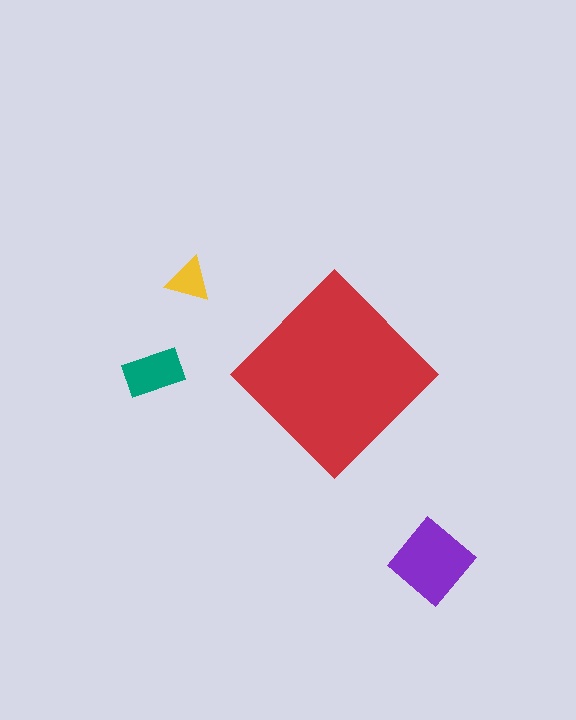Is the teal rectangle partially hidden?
No, the teal rectangle is fully visible.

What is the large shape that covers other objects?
A red diamond.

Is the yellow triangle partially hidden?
No, the yellow triangle is fully visible.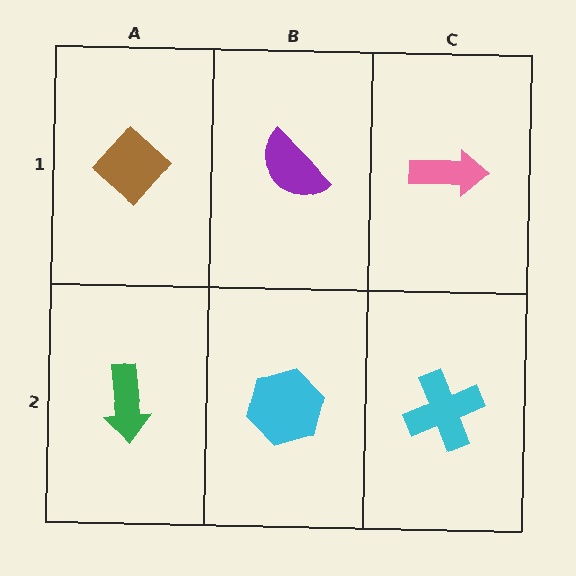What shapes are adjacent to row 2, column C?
A pink arrow (row 1, column C), a cyan hexagon (row 2, column B).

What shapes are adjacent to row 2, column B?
A purple semicircle (row 1, column B), a green arrow (row 2, column A), a cyan cross (row 2, column C).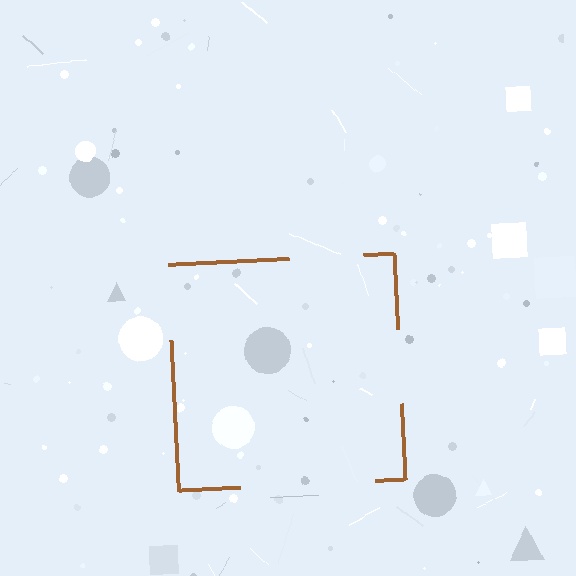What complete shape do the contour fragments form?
The contour fragments form a square.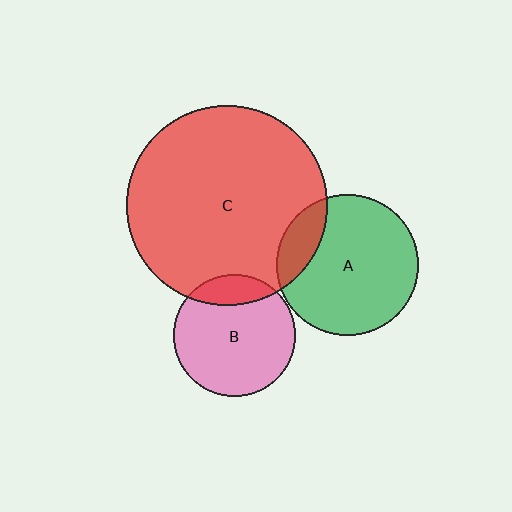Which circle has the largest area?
Circle C (red).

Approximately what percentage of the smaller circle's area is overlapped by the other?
Approximately 15%.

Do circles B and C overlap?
Yes.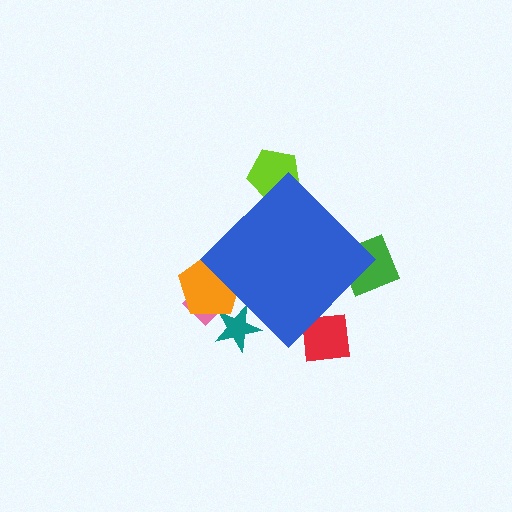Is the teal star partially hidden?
Yes, the teal star is partially hidden behind the blue diamond.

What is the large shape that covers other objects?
A blue diamond.